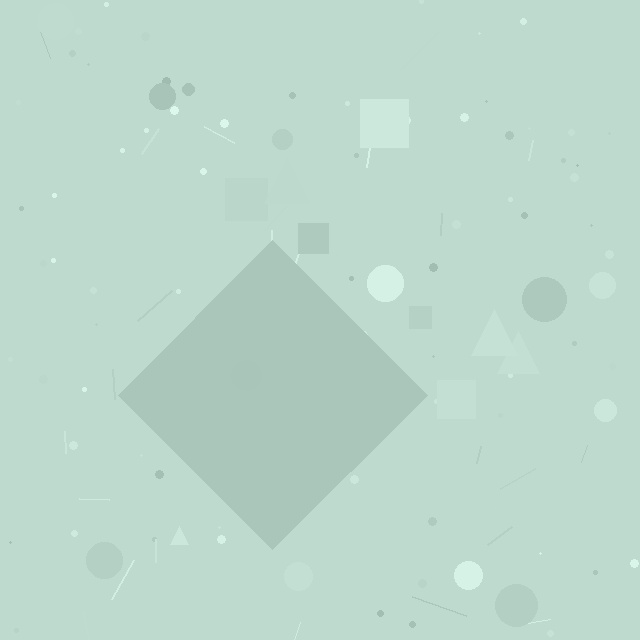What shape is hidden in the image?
A diamond is hidden in the image.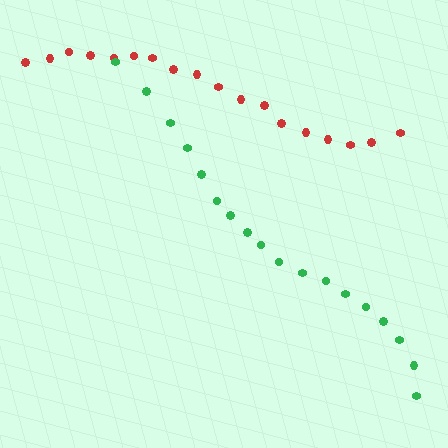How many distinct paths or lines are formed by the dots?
There are 2 distinct paths.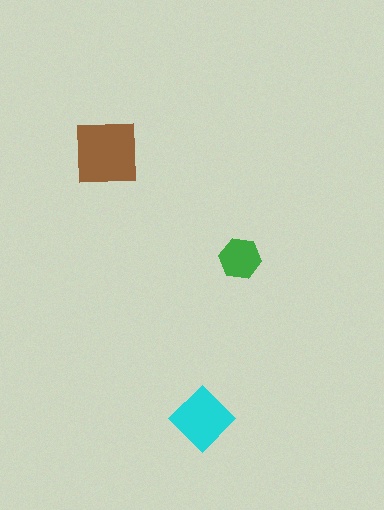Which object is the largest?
The brown square.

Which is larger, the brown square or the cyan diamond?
The brown square.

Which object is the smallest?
The green hexagon.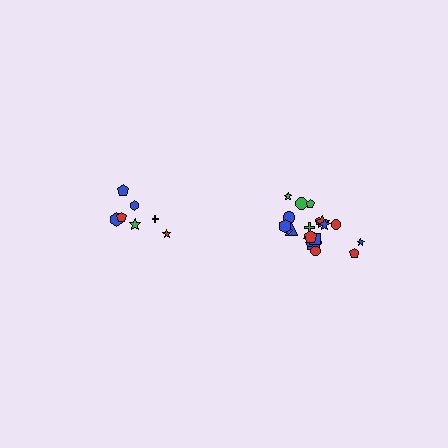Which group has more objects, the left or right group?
The right group.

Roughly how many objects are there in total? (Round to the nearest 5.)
Roughly 30 objects in total.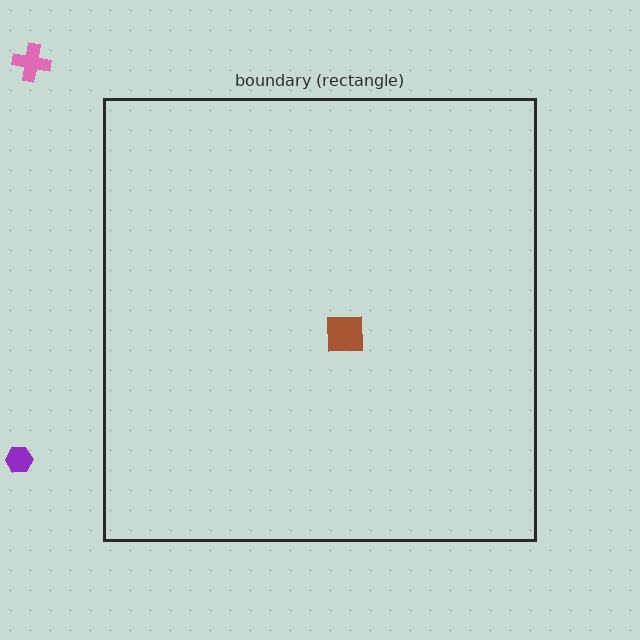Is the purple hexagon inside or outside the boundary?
Outside.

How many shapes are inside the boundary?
1 inside, 2 outside.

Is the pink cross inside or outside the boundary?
Outside.